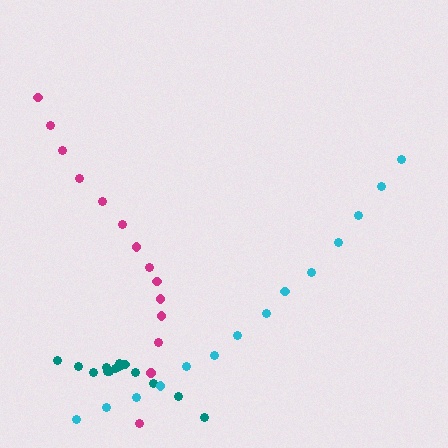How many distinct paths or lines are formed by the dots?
There are 3 distinct paths.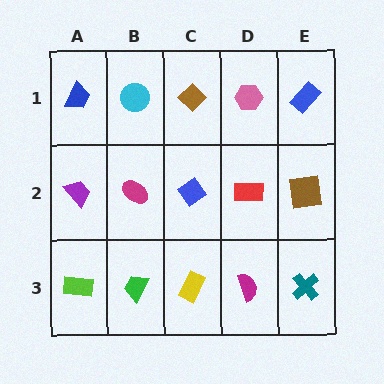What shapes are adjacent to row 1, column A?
A purple trapezoid (row 2, column A), a cyan circle (row 1, column B).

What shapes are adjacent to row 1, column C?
A blue diamond (row 2, column C), a cyan circle (row 1, column B), a pink hexagon (row 1, column D).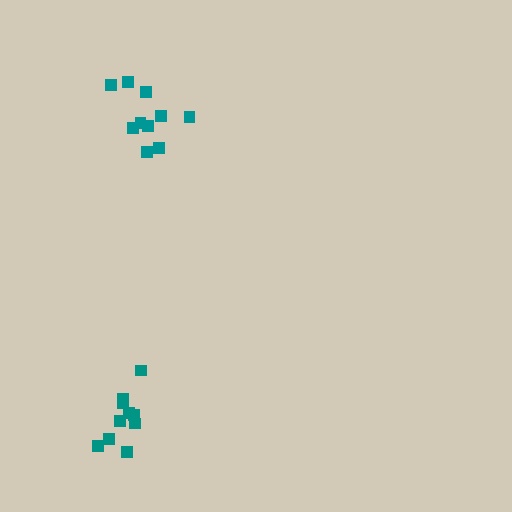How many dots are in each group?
Group 1: 10 dots, Group 2: 10 dots (20 total).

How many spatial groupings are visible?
There are 2 spatial groupings.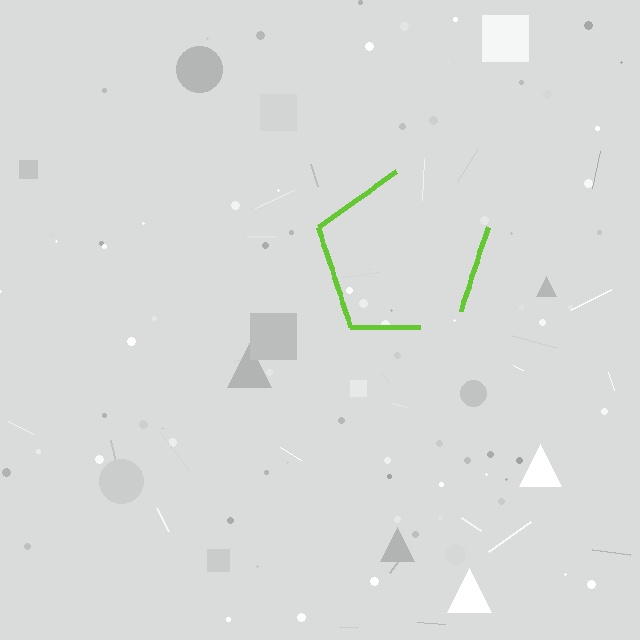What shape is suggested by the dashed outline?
The dashed outline suggests a pentagon.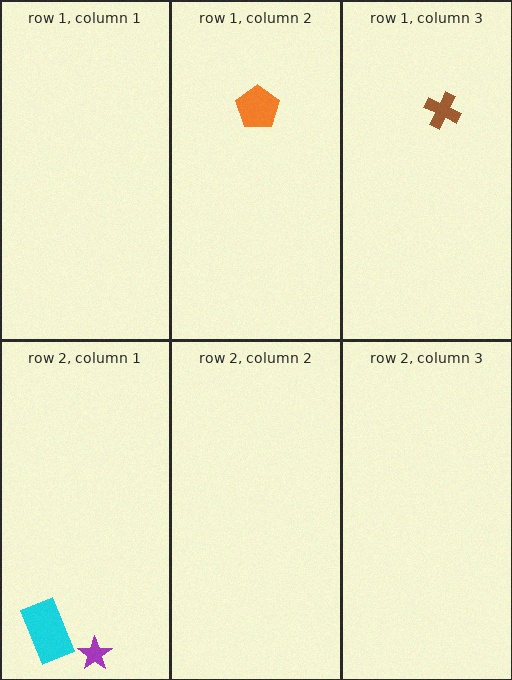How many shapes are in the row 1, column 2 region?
1.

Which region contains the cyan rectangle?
The row 2, column 1 region.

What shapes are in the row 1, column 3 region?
The brown cross.